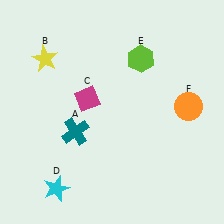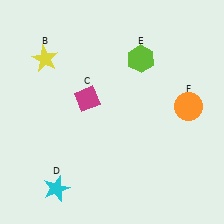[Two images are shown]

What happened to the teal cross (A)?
The teal cross (A) was removed in Image 2. It was in the bottom-left area of Image 1.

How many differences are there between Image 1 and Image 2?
There is 1 difference between the two images.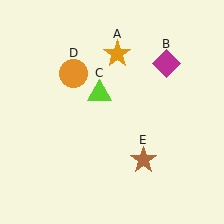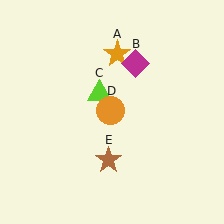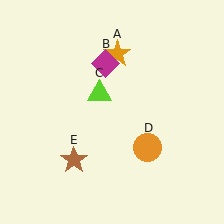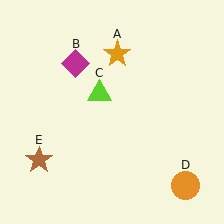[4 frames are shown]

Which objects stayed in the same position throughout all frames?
Orange star (object A) and lime triangle (object C) remained stationary.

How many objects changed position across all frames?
3 objects changed position: magenta diamond (object B), orange circle (object D), brown star (object E).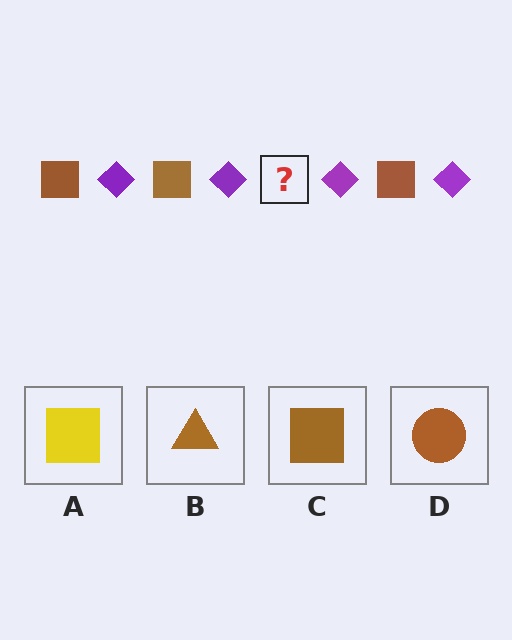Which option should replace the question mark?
Option C.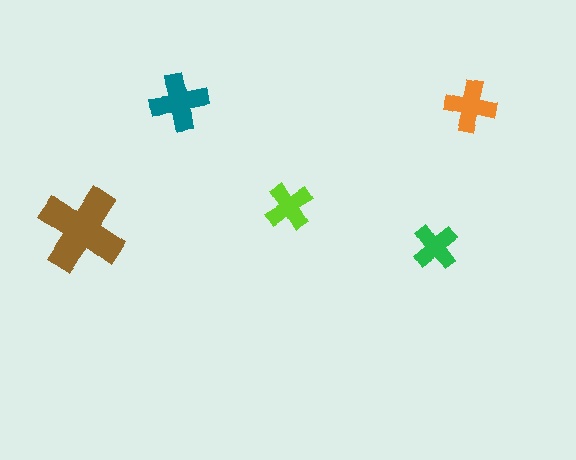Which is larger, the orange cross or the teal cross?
The teal one.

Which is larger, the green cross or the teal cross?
The teal one.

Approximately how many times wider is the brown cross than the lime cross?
About 2 times wider.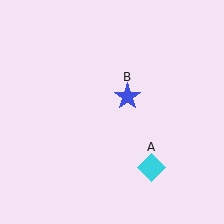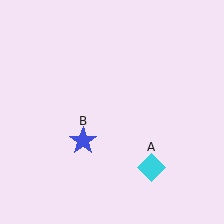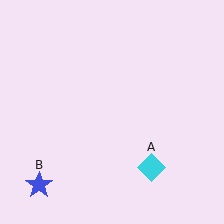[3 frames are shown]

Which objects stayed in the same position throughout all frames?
Cyan diamond (object A) remained stationary.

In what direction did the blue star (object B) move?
The blue star (object B) moved down and to the left.